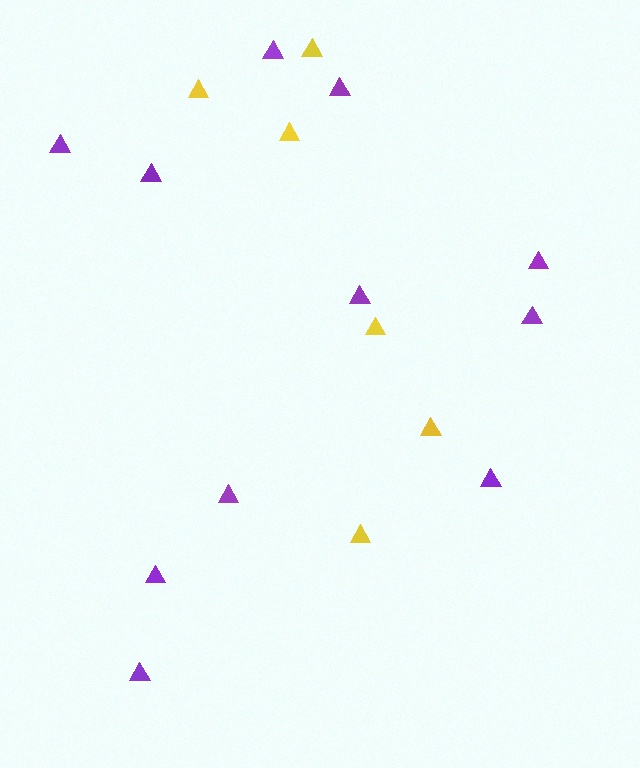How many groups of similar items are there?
There are 2 groups: one group of yellow triangles (6) and one group of purple triangles (11).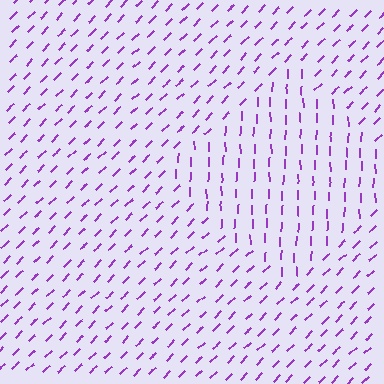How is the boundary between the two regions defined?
The boundary is defined purely by a change in line orientation (approximately 45 degrees difference). All lines are the same color and thickness.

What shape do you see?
I see a diamond.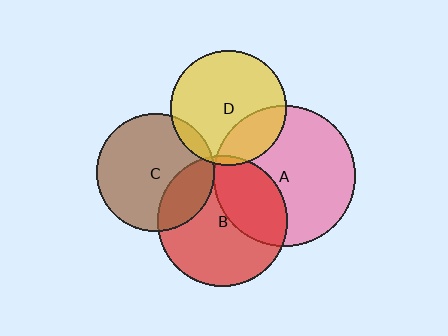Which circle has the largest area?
Circle A (pink).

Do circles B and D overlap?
Yes.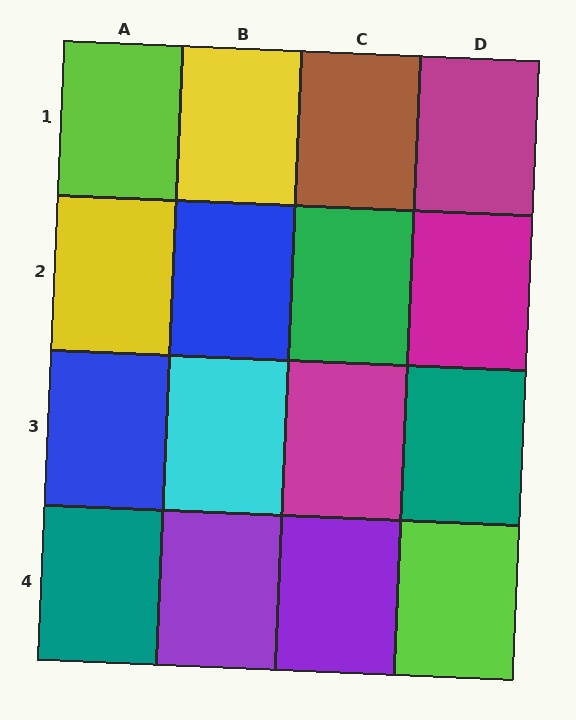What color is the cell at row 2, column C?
Green.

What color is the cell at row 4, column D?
Lime.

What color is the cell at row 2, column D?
Magenta.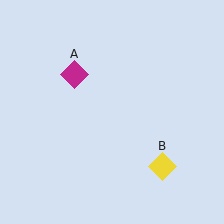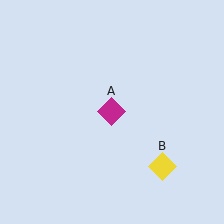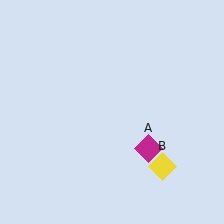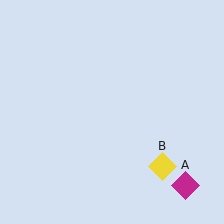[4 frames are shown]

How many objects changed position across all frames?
1 object changed position: magenta diamond (object A).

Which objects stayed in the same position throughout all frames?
Yellow diamond (object B) remained stationary.